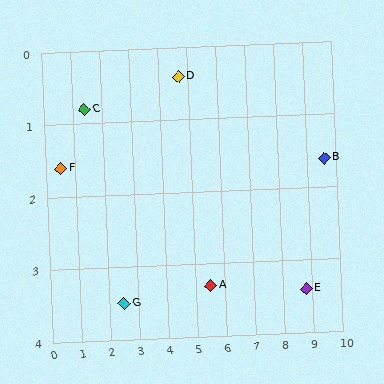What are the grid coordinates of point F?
Point F is at approximately (0.5, 1.6).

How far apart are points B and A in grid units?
Points B and A are about 4.4 grid units apart.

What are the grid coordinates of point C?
Point C is at approximately (1.4, 0.8).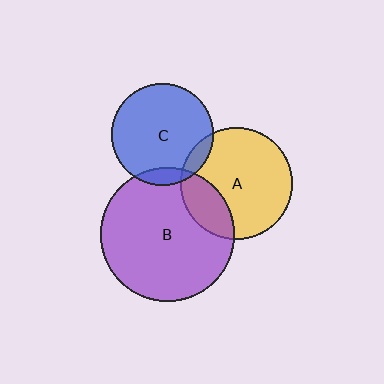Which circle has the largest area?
Circle B (purple).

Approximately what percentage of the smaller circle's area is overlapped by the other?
Approximately 10%.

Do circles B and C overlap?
Yes.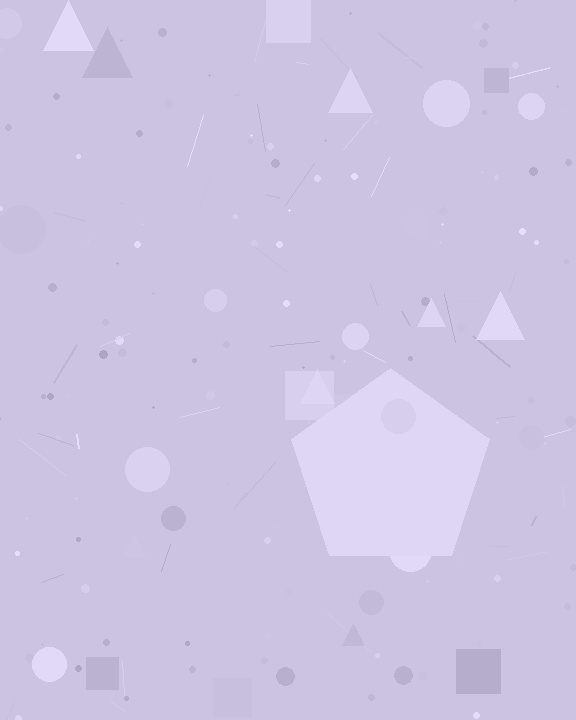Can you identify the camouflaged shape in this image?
The camouflaged shape is a pentagon.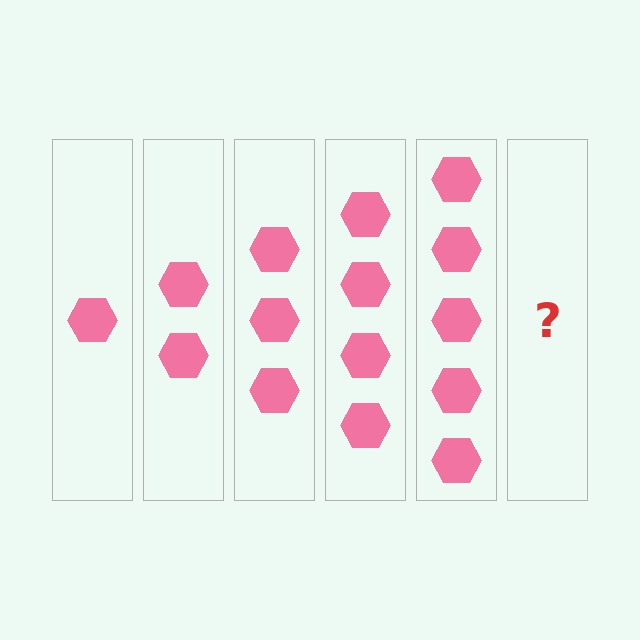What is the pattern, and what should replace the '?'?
The pattern is that each step adds one more hexagon. The '?' should be 6 hexagons.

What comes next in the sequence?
The next element should be 6 hexagons.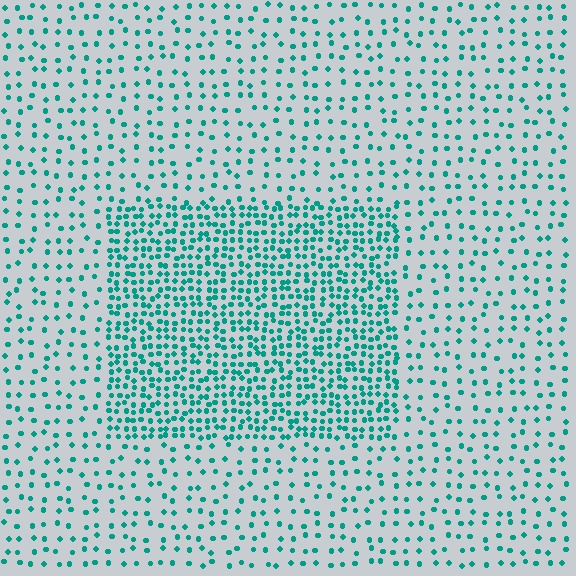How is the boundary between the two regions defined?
The boundary is defined by a change in element density (approximately 2.5x ratio). All elements are the same color, size, and shape.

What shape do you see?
I see a rectangle.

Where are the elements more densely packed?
The elements are more densely packed inside the rectangle boundary.